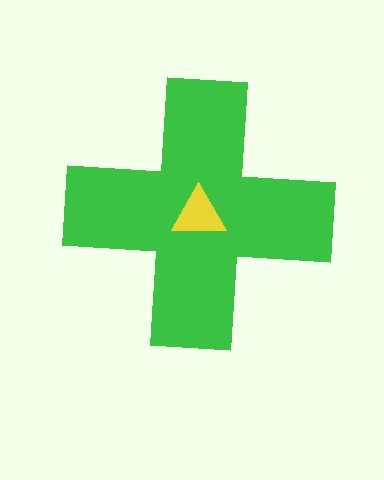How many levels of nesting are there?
2.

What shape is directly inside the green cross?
The yellow triangle.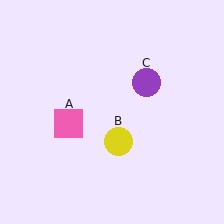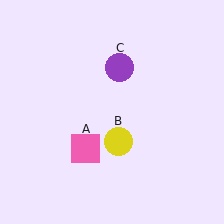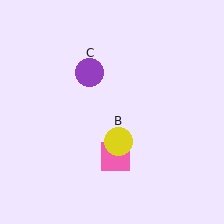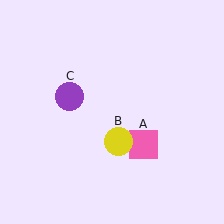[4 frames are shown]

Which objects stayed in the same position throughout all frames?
Yellow circle (object B) remained stationary.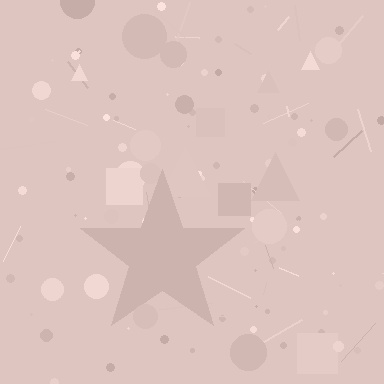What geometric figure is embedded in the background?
A star is embedded in the background.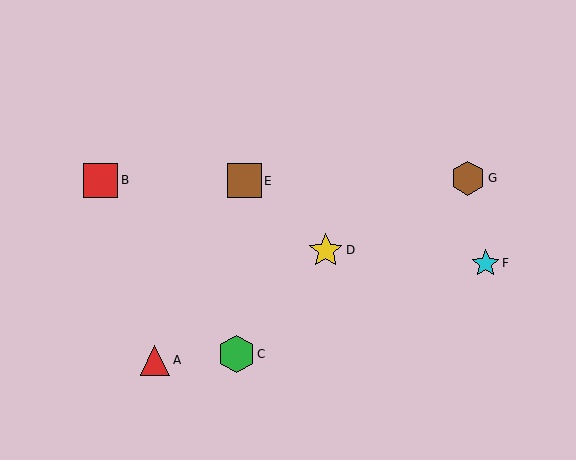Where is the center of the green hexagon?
The center of the green hexagon is at (236, 354).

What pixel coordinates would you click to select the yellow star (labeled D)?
Click at (326, 250) to select the yellow star D.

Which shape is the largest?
The green hexagon (labeled C) is the largest.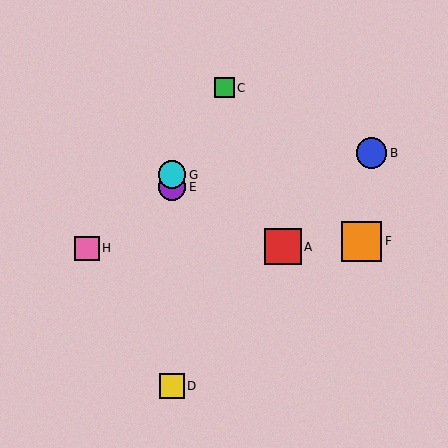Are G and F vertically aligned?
No, G is at x≈172 and F is at x≈362.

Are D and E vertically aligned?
Yes, both are at x≈172.